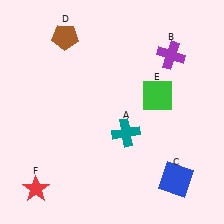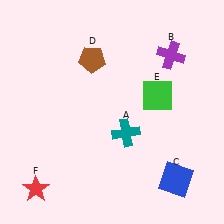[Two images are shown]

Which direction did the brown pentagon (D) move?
The brown pentagon (D) moved right.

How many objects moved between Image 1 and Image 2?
1 object moved between the two images.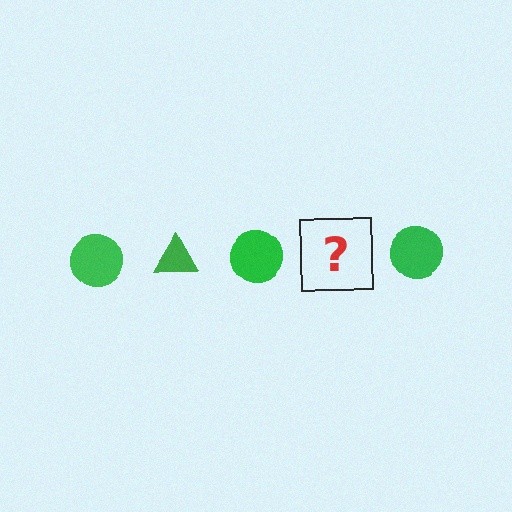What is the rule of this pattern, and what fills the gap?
The rule is that the pattern cycles through circle, triangle shapes in green. The gap should be filled with a green triangle.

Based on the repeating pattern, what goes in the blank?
The blank should be a green triangle.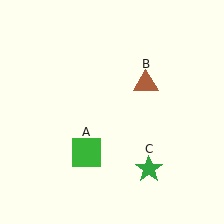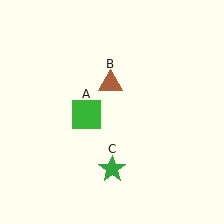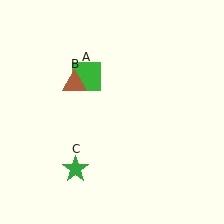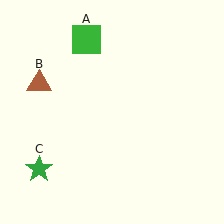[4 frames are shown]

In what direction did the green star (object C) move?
The green star (object C) moved left.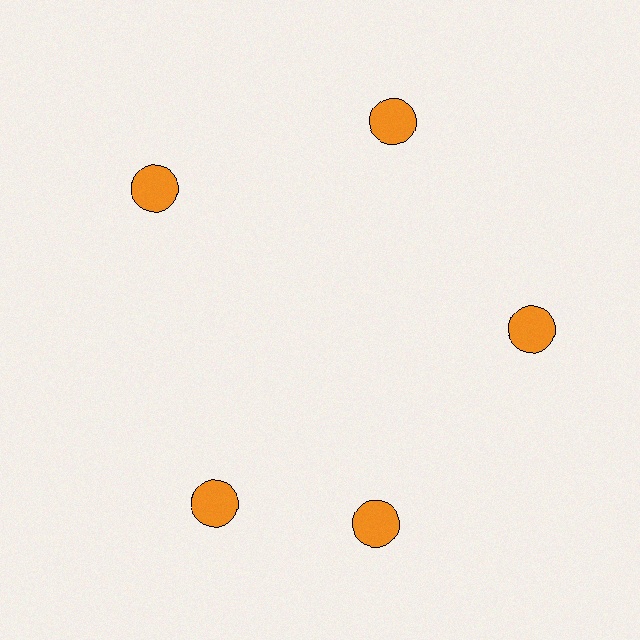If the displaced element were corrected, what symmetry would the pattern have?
It would have 5-fold rotational symmetry — the pattern would map onto itself every 72 degrees.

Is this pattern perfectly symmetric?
No. The 5 orange circles are arranged in a ring, but one element near the 8 o'clock position is rotated out of alignment along the ring, breaking the 5-fold rotational symmetry.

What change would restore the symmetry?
The symmetry would be restored by rotating it back into even spacing with its neighbors so that all 5 circles sit at equal angles and equal distance from the center.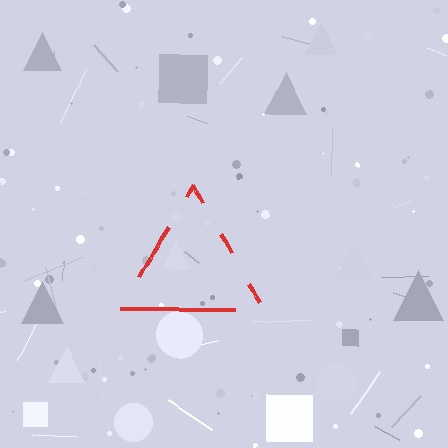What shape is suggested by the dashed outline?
The dashed outline suggests a triangle.